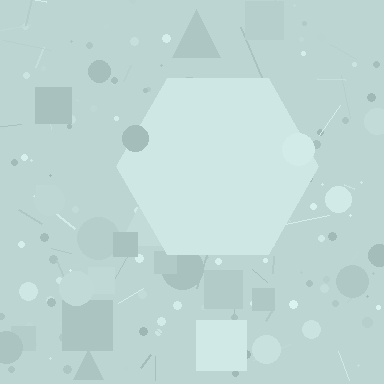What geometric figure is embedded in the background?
A hexagon is embedded in the background.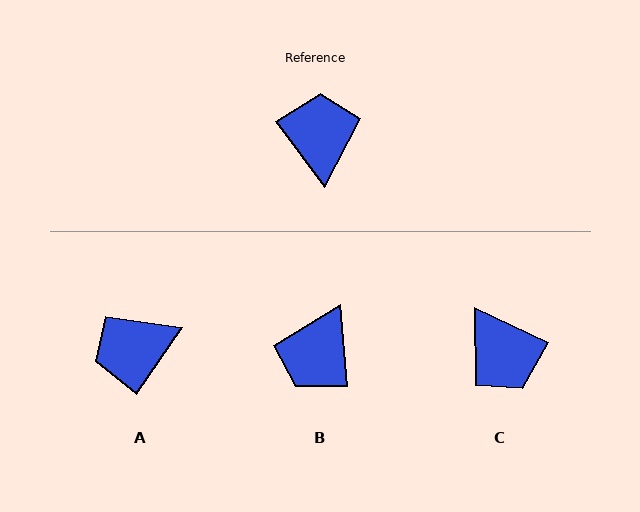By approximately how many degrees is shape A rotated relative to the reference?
Approximately 110 degrees counter-clockwise.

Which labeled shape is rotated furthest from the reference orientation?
C, about 152 degrees away.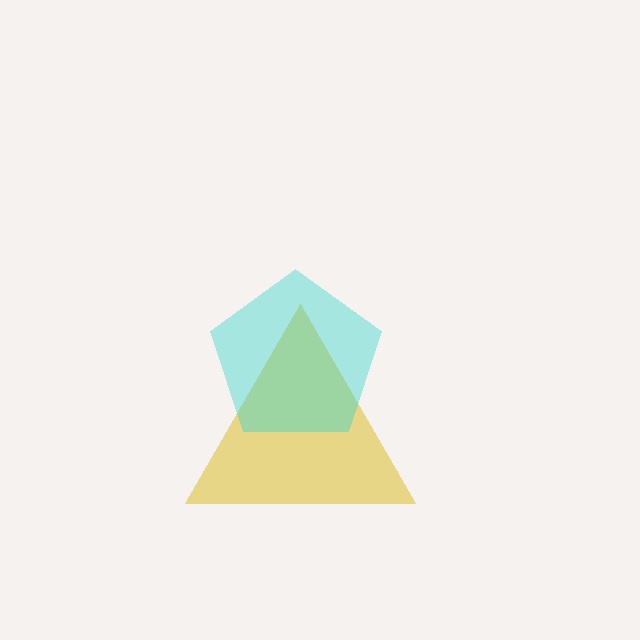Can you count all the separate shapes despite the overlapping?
Yes, there are 2 separate shapes.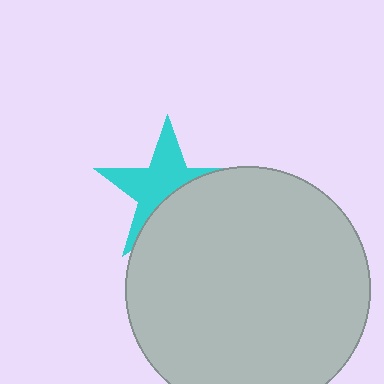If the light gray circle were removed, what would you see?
You would see the complete cyan star.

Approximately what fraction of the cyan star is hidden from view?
Roughly 44% of the cyan star is hidden behind the light gray circle.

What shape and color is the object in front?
The object in front is a light gray circle.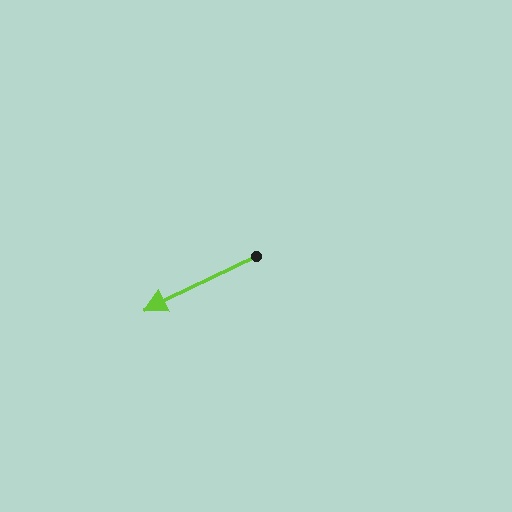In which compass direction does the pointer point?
Southwest.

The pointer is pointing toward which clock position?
Roughly 8 o'clock.